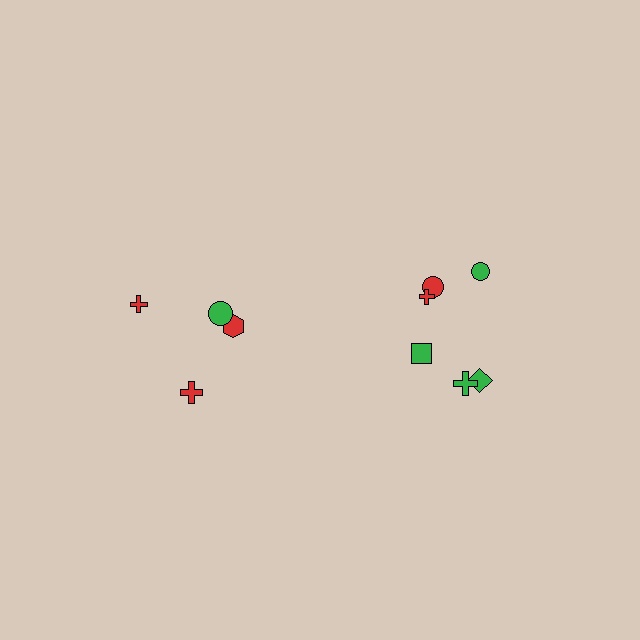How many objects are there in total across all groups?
There are 10 objects.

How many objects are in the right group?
There are 6 objects.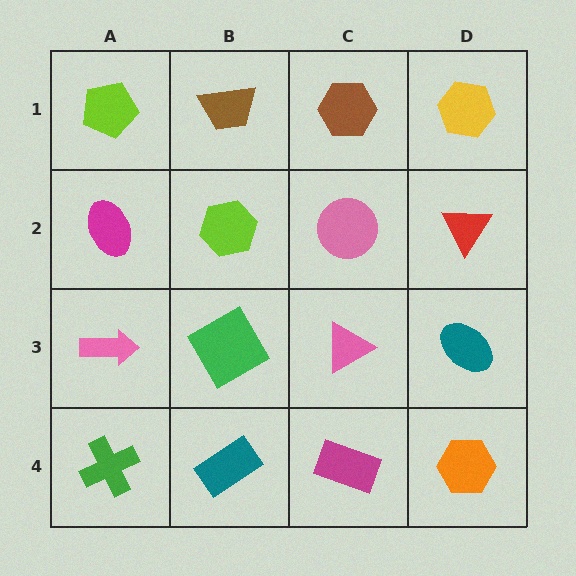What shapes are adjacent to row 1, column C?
A pink circle (row 2, column C), a brown trapezoid (row 1, column B), a yellow hexagon (row 1, column D).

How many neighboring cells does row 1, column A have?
2.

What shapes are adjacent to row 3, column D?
A red triangle (row 2, column D), an orange hexagon (row 4, column D), a pink triangle (row 3, column C).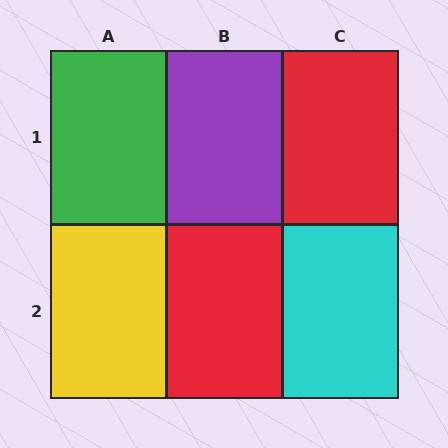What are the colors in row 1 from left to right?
Green, purple, red.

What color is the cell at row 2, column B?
Red.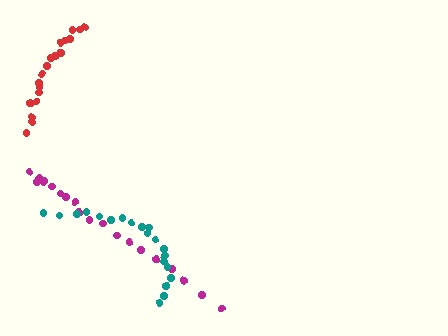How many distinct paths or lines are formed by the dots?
There are 3 distinct paths.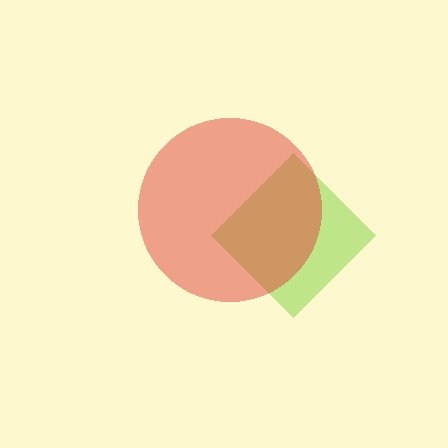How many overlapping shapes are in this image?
There are 2 overlapping shapes in the image.